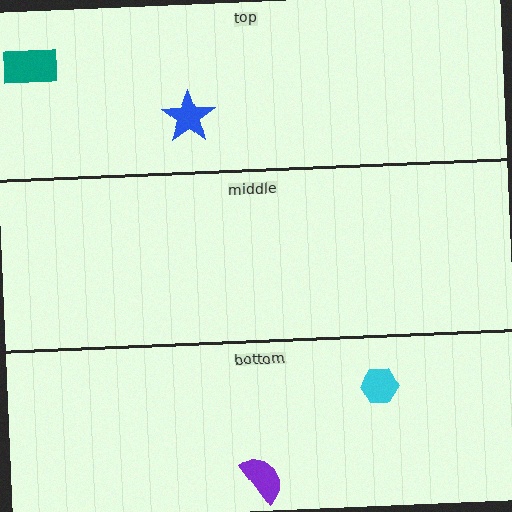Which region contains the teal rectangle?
The top region.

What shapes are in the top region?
The teal rectangle, the blue star.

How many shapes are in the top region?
2.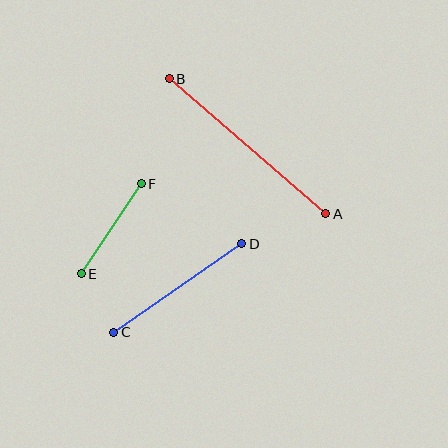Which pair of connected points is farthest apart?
Points A and B are farthest apart.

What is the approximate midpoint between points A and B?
The midpoint is at approximately (248, 146) pixels.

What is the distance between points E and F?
The distance is approximately 108 pixels.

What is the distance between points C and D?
The distance is approximately 156 pixels.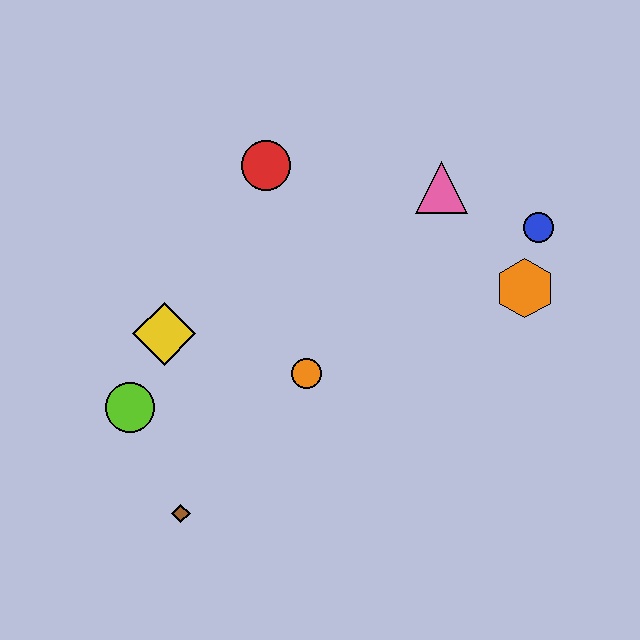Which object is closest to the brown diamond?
The lime circle is closest to the brown diamond.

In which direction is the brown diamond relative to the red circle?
The brown diamond is below the red circle.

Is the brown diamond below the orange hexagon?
Yes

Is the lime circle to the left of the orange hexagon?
Yes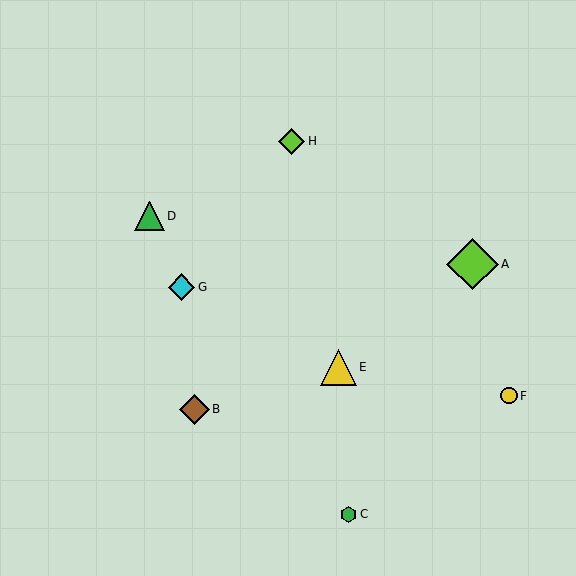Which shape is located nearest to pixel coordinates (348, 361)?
The yellow triangle (labeled E) at (338, 367) is nearest to that location.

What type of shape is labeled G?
Shape G is a cyan diamond.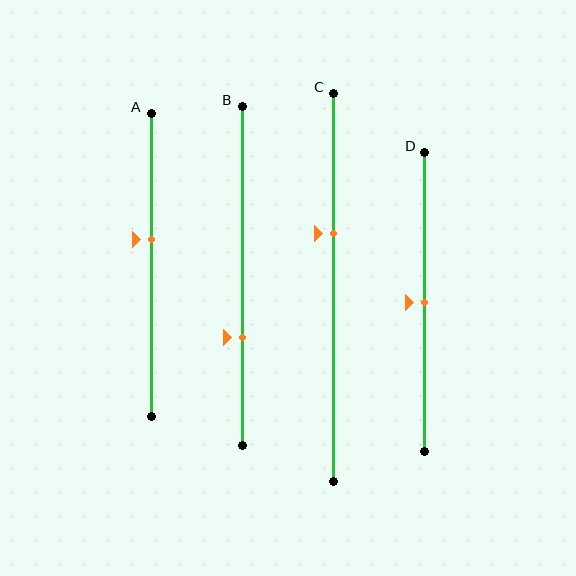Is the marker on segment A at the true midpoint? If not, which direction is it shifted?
No, the marker on segment A is shifted upward by about 9% of the segment length.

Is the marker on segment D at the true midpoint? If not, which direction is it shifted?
Yes, the marker on segment D is at the true midpoint.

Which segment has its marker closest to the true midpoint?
Segment D has its marker closest to the true midpoint.